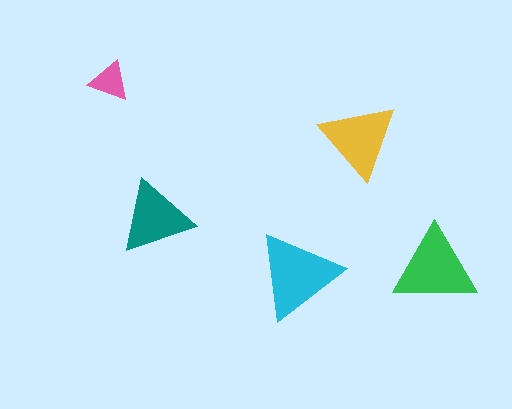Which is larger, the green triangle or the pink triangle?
The green one.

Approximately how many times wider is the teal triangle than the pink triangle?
About 2 times wider.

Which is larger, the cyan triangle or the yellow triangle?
The cyan one.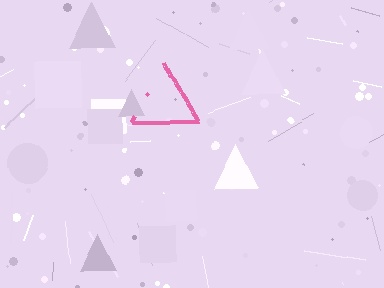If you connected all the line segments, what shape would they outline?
They would outline a triangle.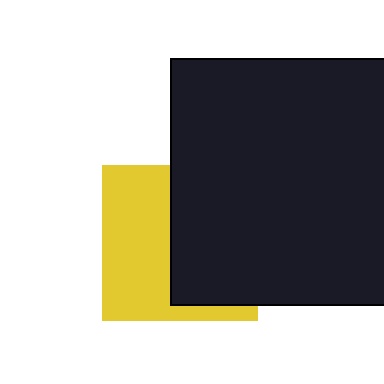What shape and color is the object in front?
The object in front is a black square.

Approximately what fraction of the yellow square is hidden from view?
Roughly 51% of the yellow square is hidden behind the black square.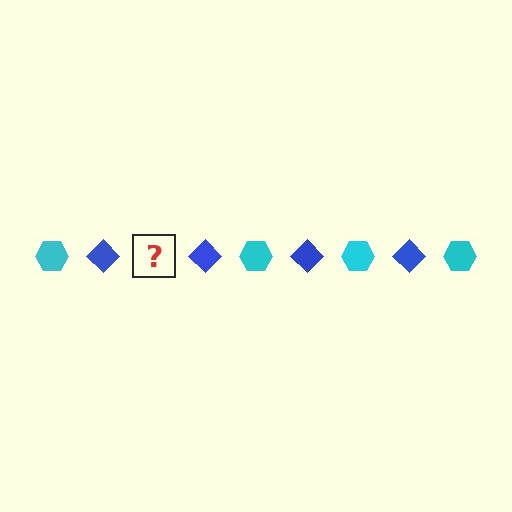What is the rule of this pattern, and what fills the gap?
The rule is that the pattern alternates between cyan hexagon and blue diamond. The gap should be filled with a cyan hexagon.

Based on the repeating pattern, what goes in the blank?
The blank should be a cyan hexagon.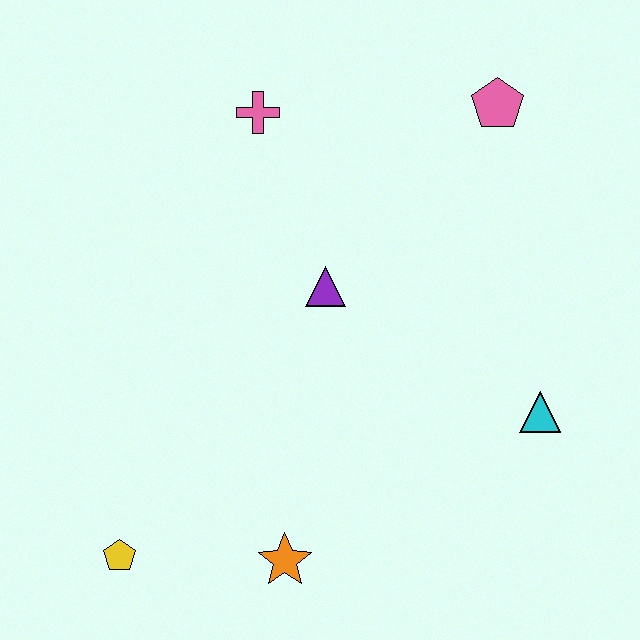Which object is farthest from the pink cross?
The yellow pentagon is farthest from the pink cross.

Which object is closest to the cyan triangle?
The purple triangle is closest to the cyan triangle.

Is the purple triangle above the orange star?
Yes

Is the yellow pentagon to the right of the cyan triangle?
No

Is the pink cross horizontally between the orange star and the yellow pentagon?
Yes